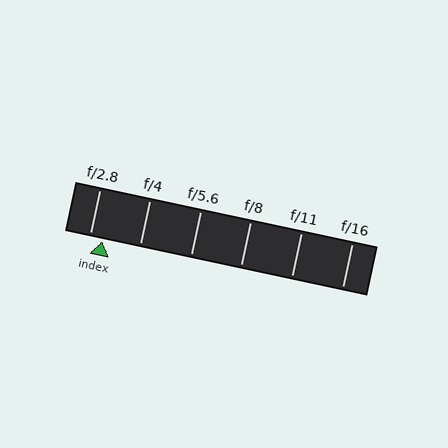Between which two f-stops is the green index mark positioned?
The index mark is between f/2.8 and f/4.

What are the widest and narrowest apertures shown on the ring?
The widest aperture shown is f/2.8 and the narrowest is f/16.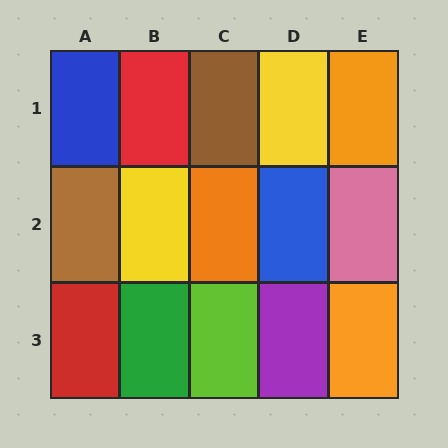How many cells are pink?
1 cell is pink.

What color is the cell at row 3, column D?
Purple.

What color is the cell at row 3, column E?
Orange.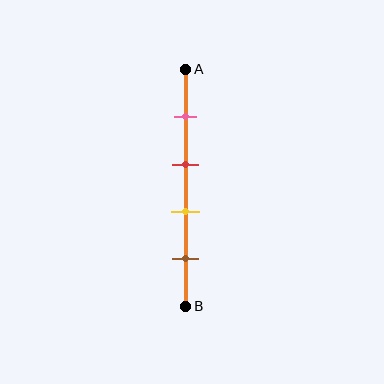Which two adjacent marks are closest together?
The red and yellow marks are the closest adjacent pair.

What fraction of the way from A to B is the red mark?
The red mark is approximately 40% (0.4) of the way from A to B.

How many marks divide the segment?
There are 4 marks dividing the segment.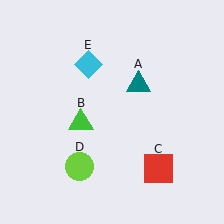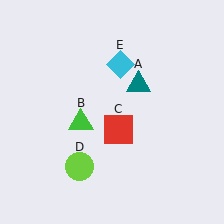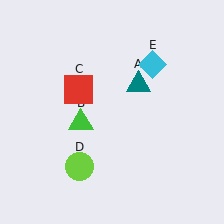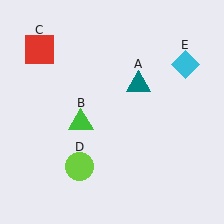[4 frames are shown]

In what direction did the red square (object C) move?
The red square (object C) moved up and to the left.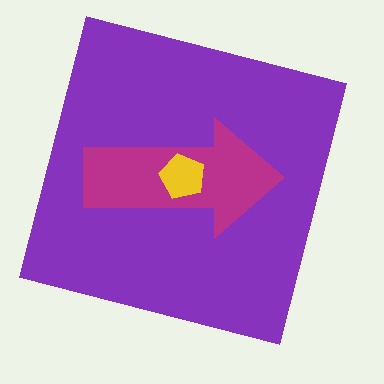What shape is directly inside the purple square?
The magenta arrow.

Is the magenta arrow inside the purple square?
Yes.